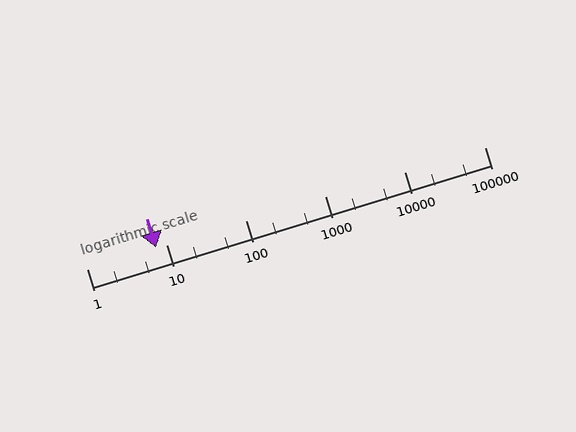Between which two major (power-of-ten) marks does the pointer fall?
The pointer is between 1 and 10.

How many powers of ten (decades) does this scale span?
The scale spans 5 decades, from 1 to 100000.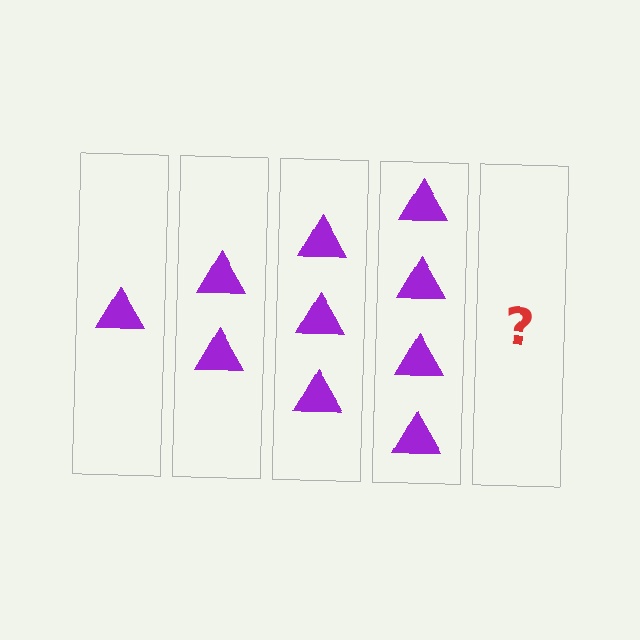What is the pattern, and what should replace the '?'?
The pattern is that each step adds one more triangle. The '?' should be 5 triangles.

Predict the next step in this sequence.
The next step is 5 triangles.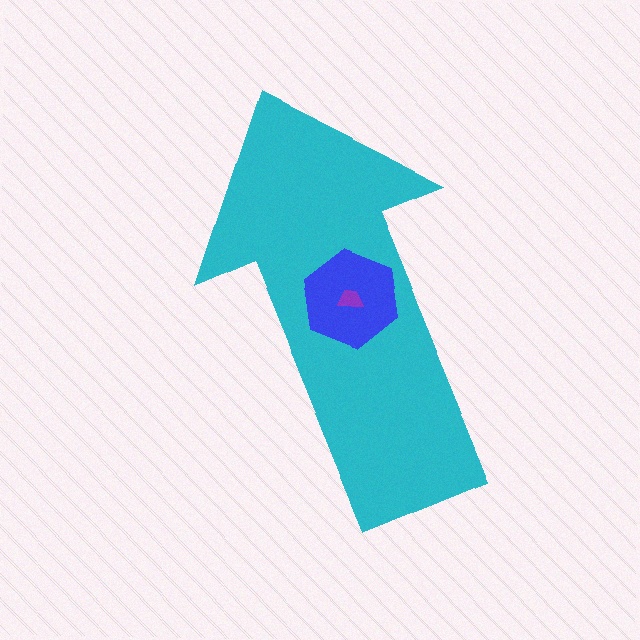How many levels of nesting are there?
3.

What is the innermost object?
The purple trapezoid.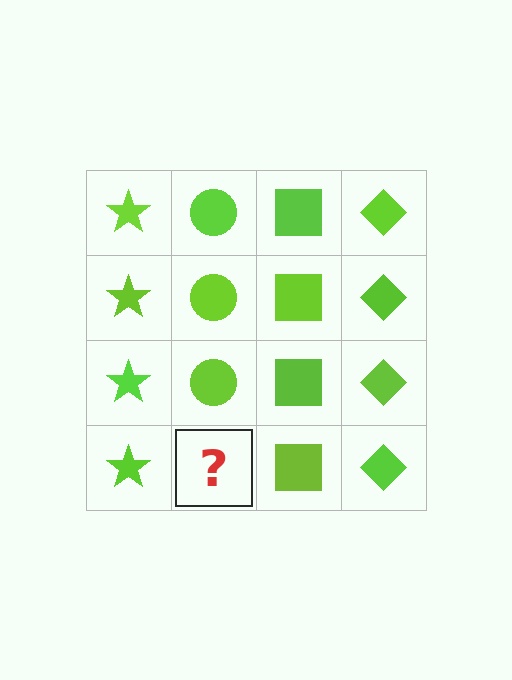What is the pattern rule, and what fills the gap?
The rule is that each column has a consistent shape. The gap should be filled with a lime circle.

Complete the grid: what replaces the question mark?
The question mark should be replaced with a lime circle.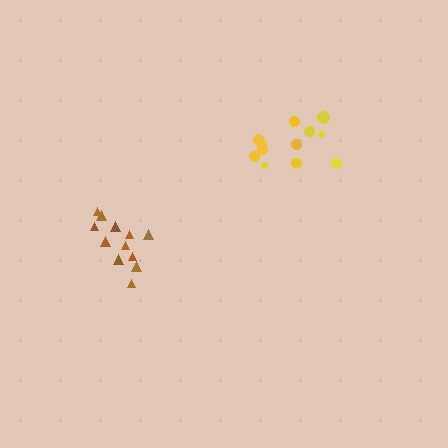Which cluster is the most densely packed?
Yellow.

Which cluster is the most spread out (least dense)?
Brown.